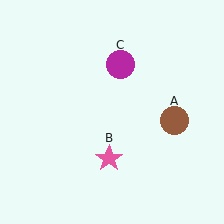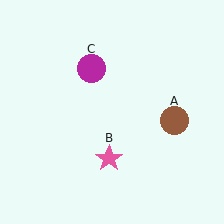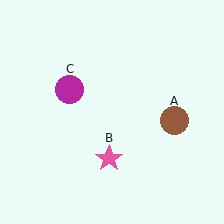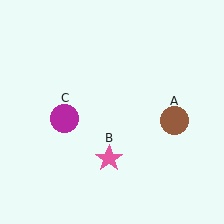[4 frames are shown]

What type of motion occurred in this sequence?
The magenta circle (object C) rotated counterclockwise around the center of the scene.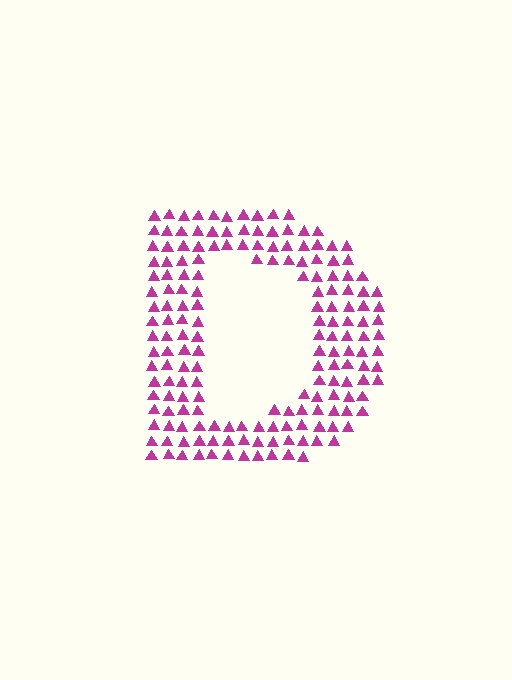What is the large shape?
The large shape is the letter D.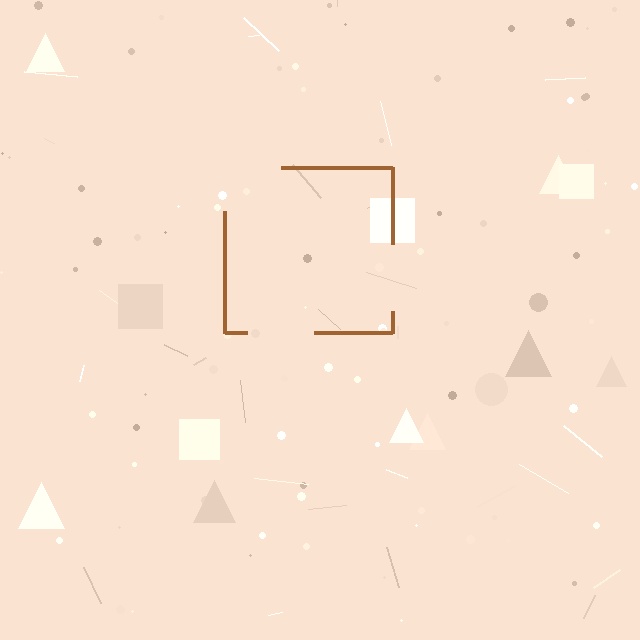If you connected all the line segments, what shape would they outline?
They would outline a square.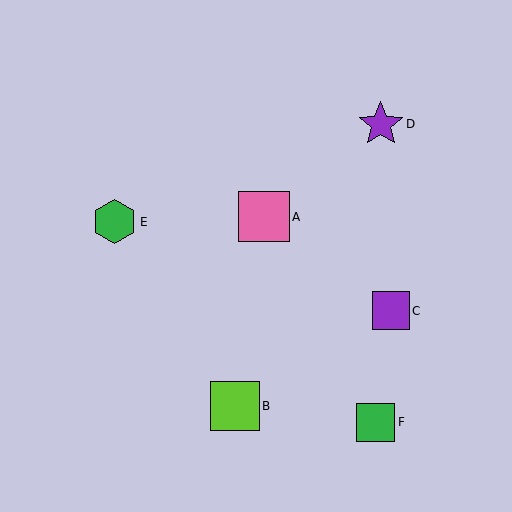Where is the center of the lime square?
The center of the lime square is at (235, 406).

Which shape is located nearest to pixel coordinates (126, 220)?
The green hexagon (labeled E) at (115, 222) is nearest to that location.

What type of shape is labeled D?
Shape D is a purple star.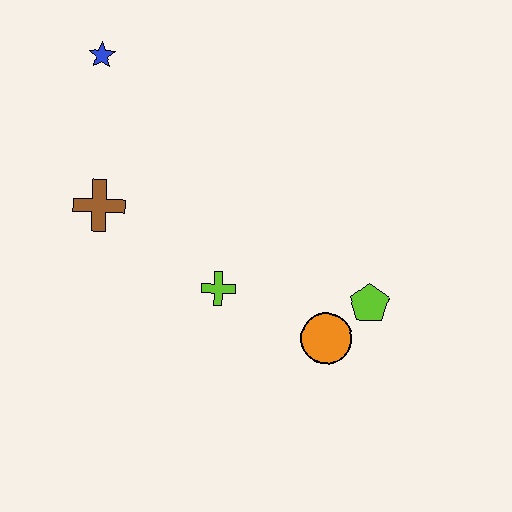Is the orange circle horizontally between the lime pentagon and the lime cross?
Yes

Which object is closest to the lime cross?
The orange circle is closest to the lime cross.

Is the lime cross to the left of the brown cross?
No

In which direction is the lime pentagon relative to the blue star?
The lime pentagon is to the right of the blue star.